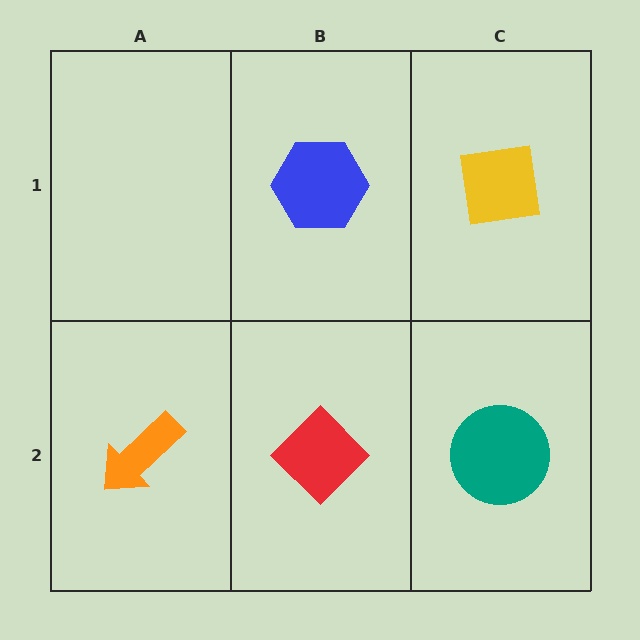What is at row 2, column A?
An orange arrow.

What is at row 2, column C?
A teal circle.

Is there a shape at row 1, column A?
No, that cell is empty.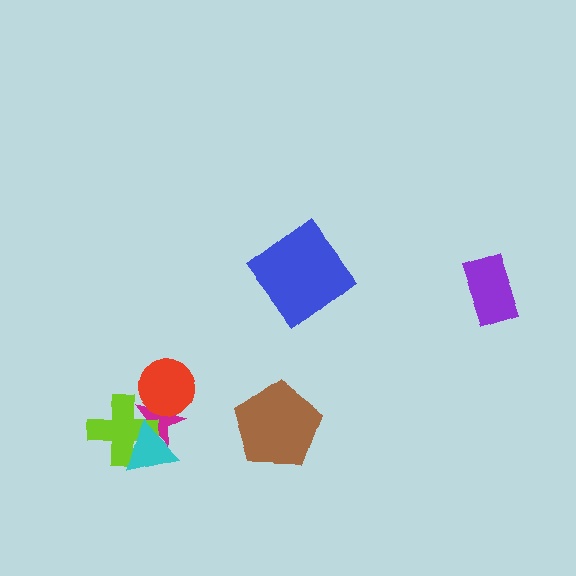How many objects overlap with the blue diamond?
0 objects overlap with the blue diamond.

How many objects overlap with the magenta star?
3 objects overlap with the magenta star.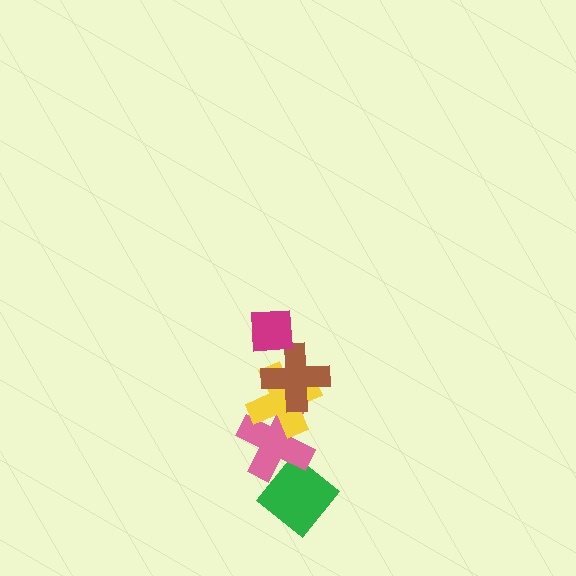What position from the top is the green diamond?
The green diamond is 5th from the top.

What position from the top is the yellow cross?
The yellow cross is 3rd from the top.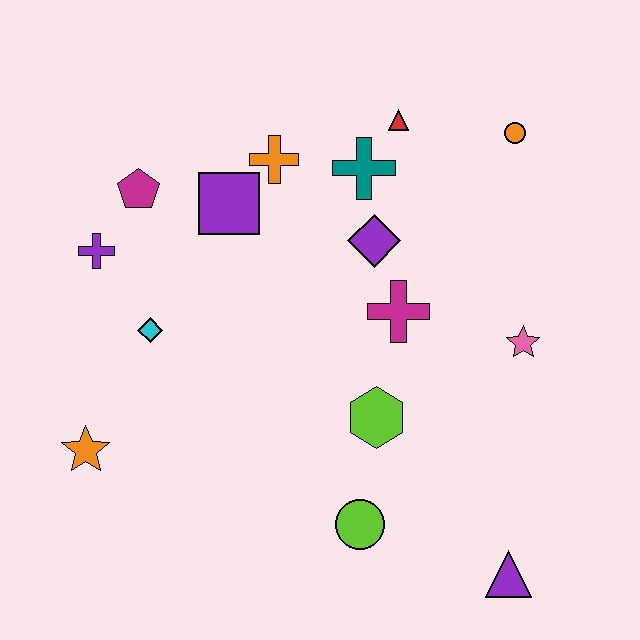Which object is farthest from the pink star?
The orange star is farthest from the pink star.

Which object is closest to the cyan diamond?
The purple cross is closest to the cyan diamond.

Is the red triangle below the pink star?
No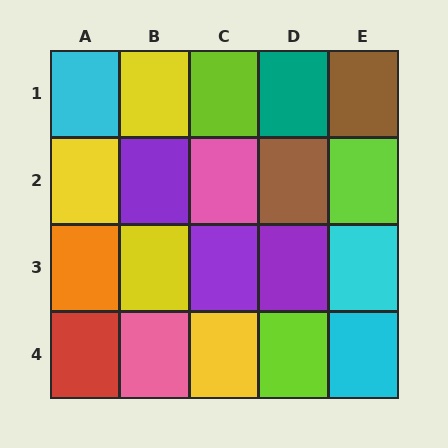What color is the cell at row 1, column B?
Yellow.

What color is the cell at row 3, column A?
Orange.